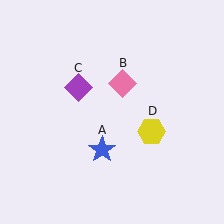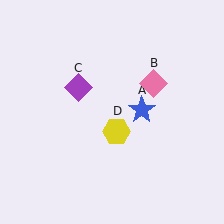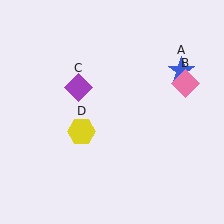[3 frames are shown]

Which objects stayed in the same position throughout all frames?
Purple diamond (object C) remained stationary.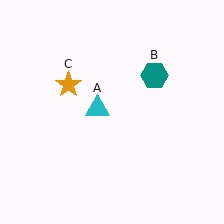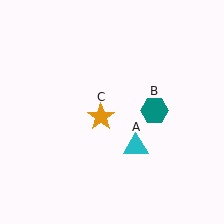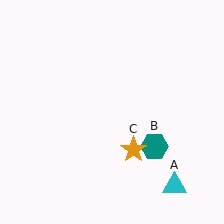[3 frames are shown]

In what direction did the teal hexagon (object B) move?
The teal hexagon (object B) moved down.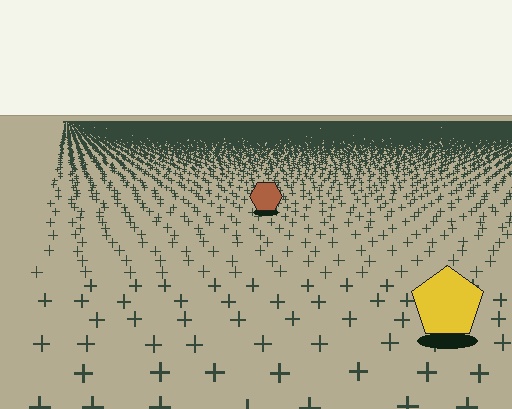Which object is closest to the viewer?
The yellow pentagon is closest. The texture marks near it are larger and more spread out.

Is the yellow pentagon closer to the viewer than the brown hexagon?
Yes. The yellow pentagon is closer — you can tell from the texture gradient: the ground texture is coarser near it.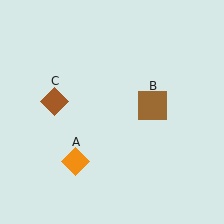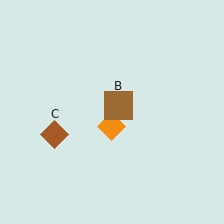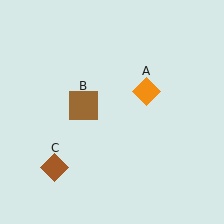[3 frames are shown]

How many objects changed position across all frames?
3 objects changed position: orange diamond (object A), brown square (object B), brown diamond (object C).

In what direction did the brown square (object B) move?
The brown square (object B) moved left.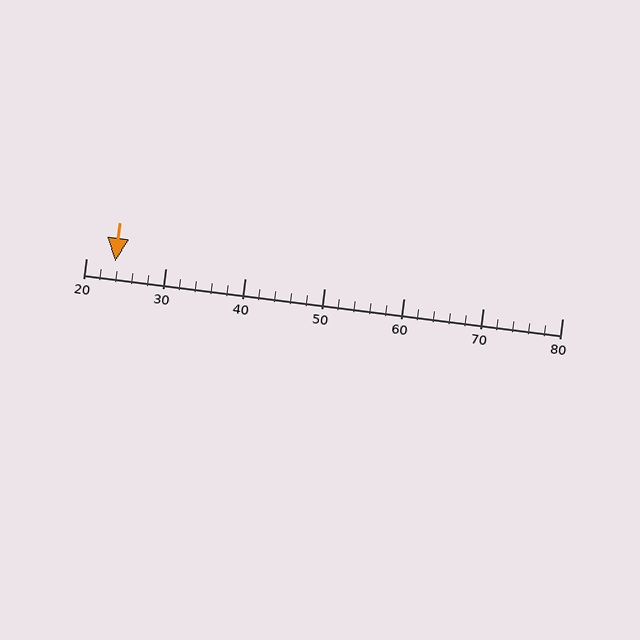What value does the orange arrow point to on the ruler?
The orange arrow points to approximately 24.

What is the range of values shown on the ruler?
The ruler shows values from 20 to 80.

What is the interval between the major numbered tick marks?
The major tick marks are spaced 10 units apart.